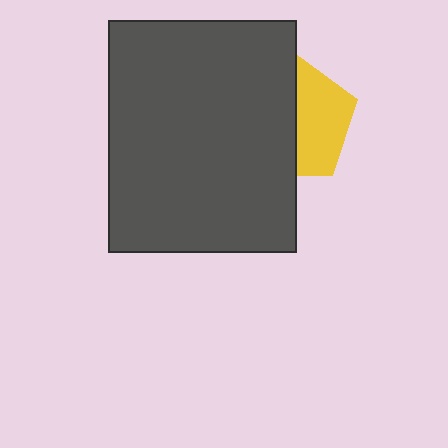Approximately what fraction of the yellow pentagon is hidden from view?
Roughly 55% of the yellow pentagon is hidden behind the dark gray rectangle.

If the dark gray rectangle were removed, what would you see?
You would see the complete yellow pentagon.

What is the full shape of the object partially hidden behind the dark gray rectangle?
The partially hidden object is a yellow pentagon.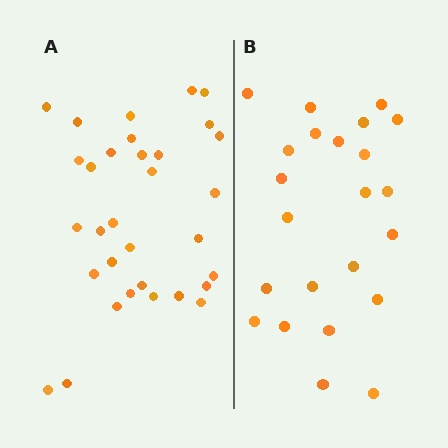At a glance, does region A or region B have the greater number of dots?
Region A (the left region) has more dots.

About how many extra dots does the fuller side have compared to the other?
Region A has roughly 8 or so more dots than region B.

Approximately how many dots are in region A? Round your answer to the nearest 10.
About 30 dots. (The exact count is 32, which rounds to 30.)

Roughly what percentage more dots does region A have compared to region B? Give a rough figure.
About 40% more.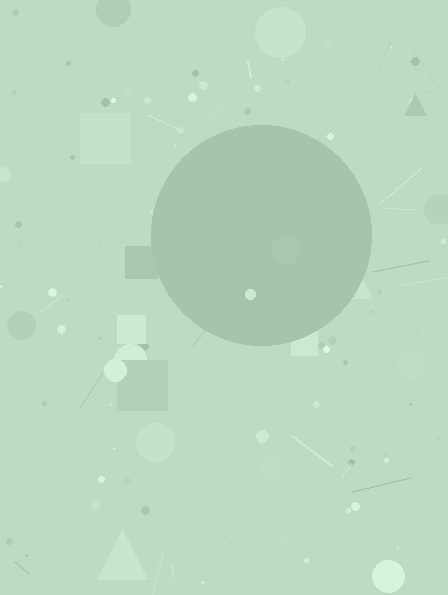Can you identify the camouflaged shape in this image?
The camouflaged shape is a circle.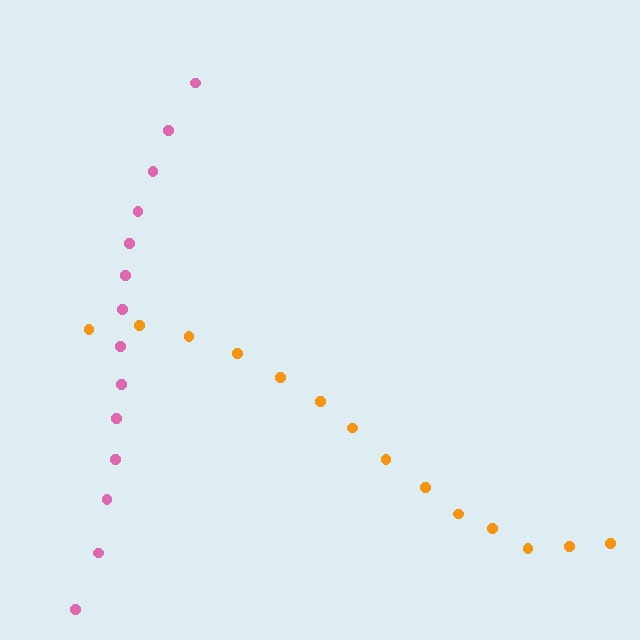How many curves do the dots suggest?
There are 2 distinct paths.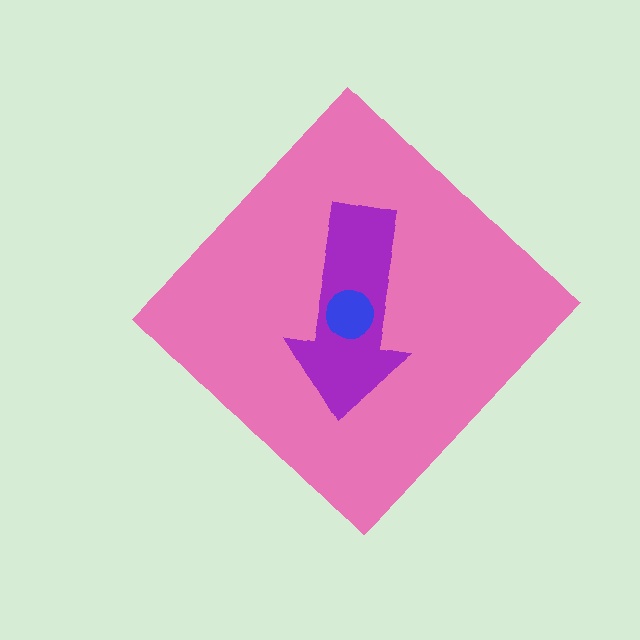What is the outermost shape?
The pink diamond.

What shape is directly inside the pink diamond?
The purple arrow.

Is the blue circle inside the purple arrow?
Yes.